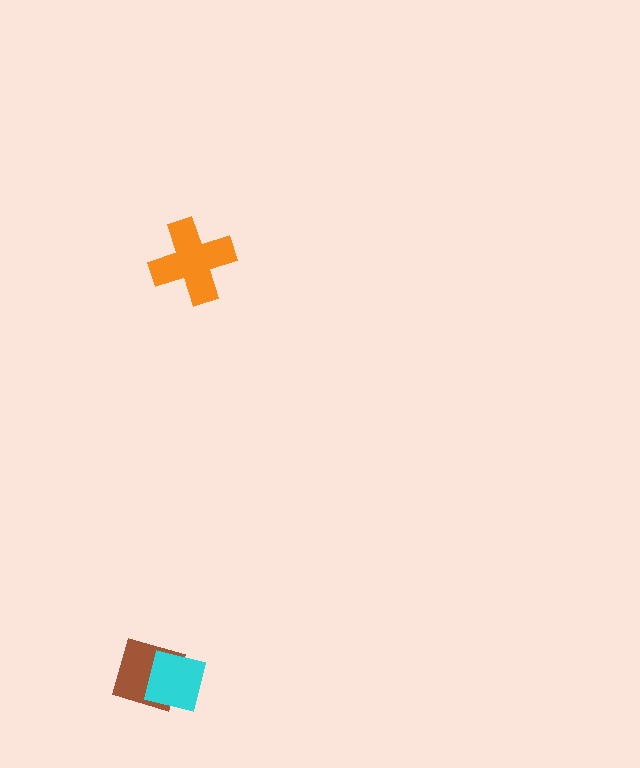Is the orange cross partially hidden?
No, no other shape covers it.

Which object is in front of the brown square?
The cyan square is in front of the brown square.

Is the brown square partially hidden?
Yes, it is partially covered by another shape.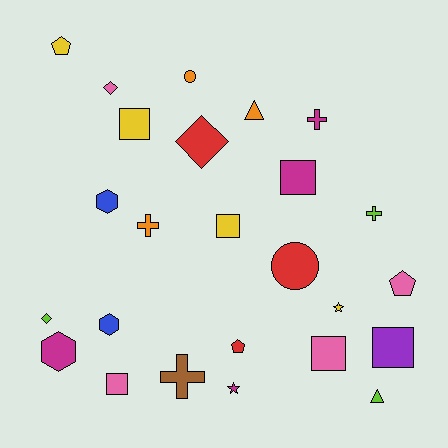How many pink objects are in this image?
There are 4 pink objects.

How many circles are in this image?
There are 2 circles.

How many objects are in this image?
There are 25 objects.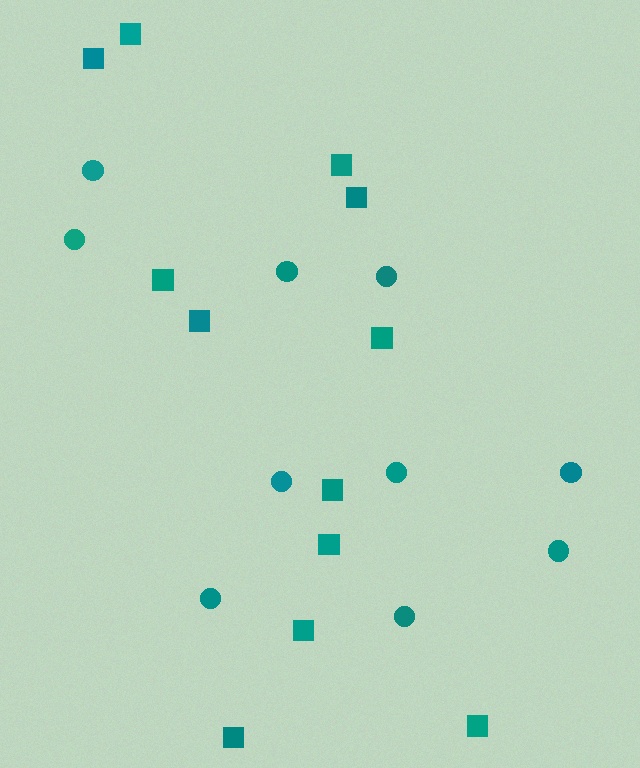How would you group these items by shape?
There are 2 groups: one group of squares (12) and one group of circles (10).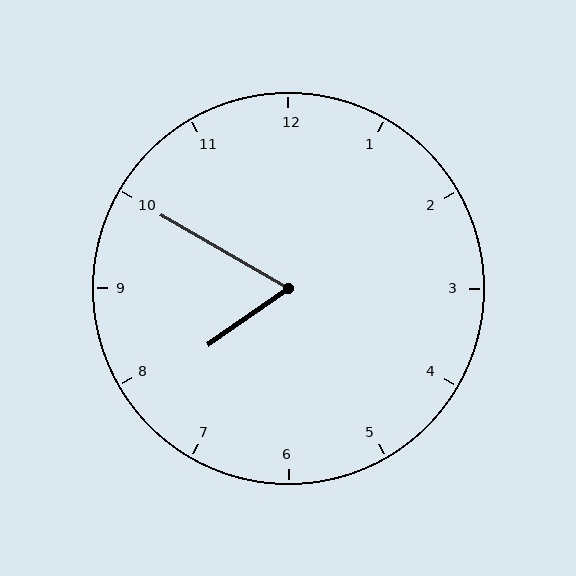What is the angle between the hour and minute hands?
Approximately 65 degrees.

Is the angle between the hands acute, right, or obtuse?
It is acute.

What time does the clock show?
7:50.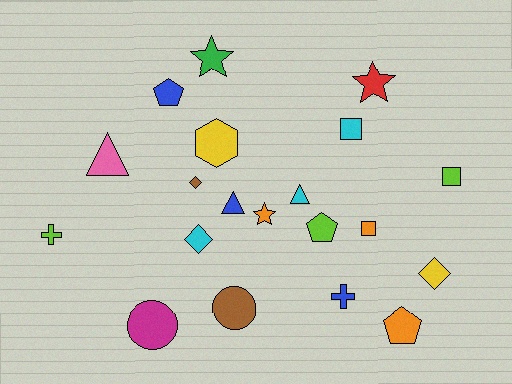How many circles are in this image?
There are 2 circles.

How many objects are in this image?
There are 20 objects.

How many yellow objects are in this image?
There are 2 yellow objects.